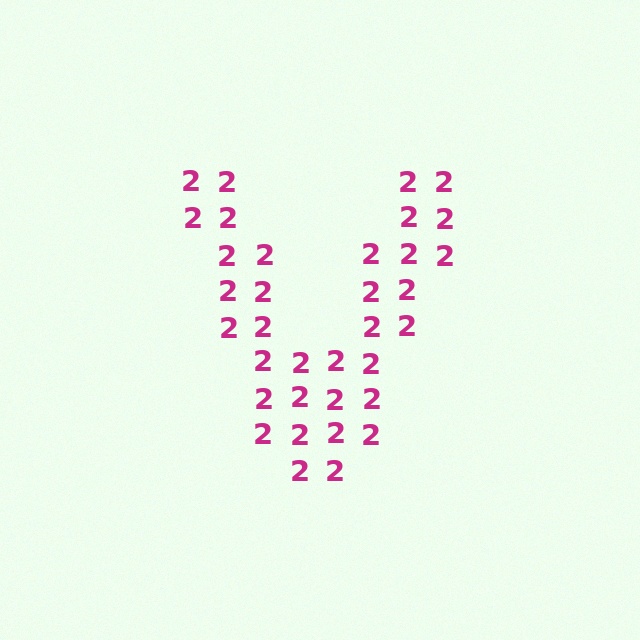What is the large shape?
The large shape is the letter V.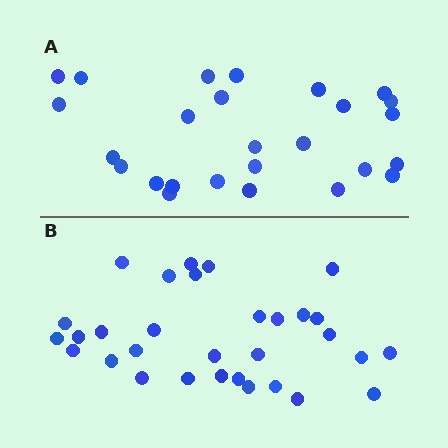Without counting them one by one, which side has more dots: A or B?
Region B (the bottom region) has more dots.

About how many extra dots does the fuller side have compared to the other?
Region B has about 5 more dots than region A.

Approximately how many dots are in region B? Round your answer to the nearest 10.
About 30 dots. (The exact count is 31, which rounds to 30.)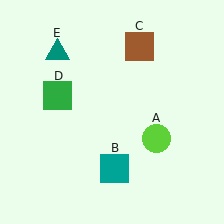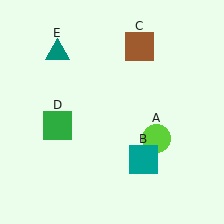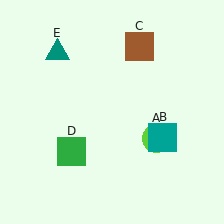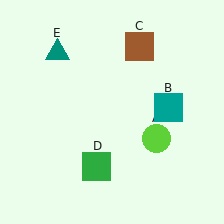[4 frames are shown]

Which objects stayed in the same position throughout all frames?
Lime circle (object A) and brown square (object C) and teal triangle (object E) remained stationary.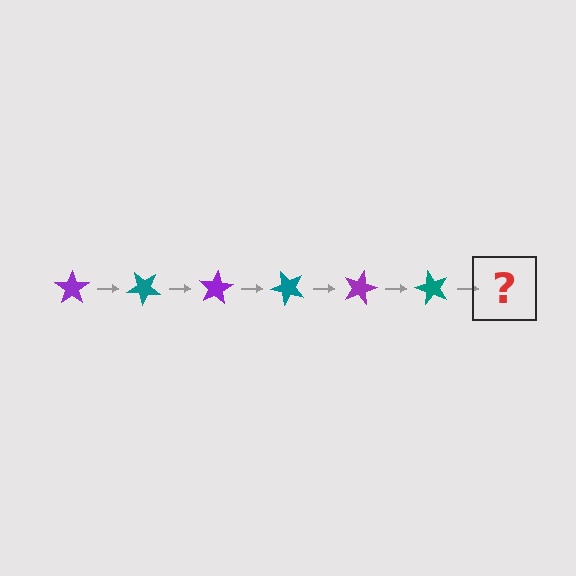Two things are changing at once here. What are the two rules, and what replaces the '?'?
The two rules are that it rotates 40 degrees each step and the color cycles through purple and teal. The '?' should be a purple star, rotated 240 degrees from the start.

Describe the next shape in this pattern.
It should be a purple star, rotated 240 degrees from the start.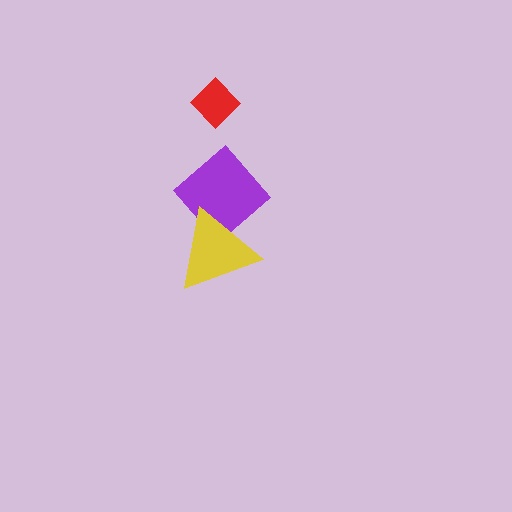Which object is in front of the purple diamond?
The yellow triangle is in front of the purple diamond.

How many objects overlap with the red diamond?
0 objects overlap with the red diamond.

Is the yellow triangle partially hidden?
No, no other shape covers it.